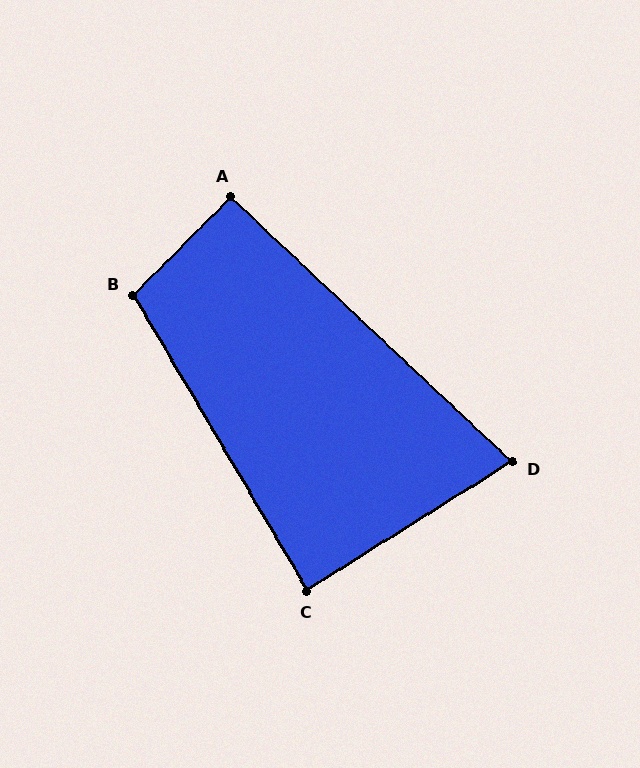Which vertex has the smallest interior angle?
D, at approximately 75 degrees.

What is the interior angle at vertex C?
Approximately 88 degrees (approximately right).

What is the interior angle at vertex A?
Approximately 92 degrees (approximately right).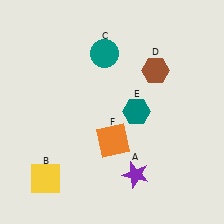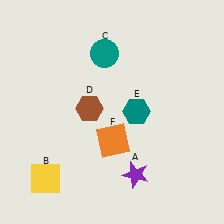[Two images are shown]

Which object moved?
The brown hexagon (D) moved left.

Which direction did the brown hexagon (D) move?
The brown hexagon (D) moved left.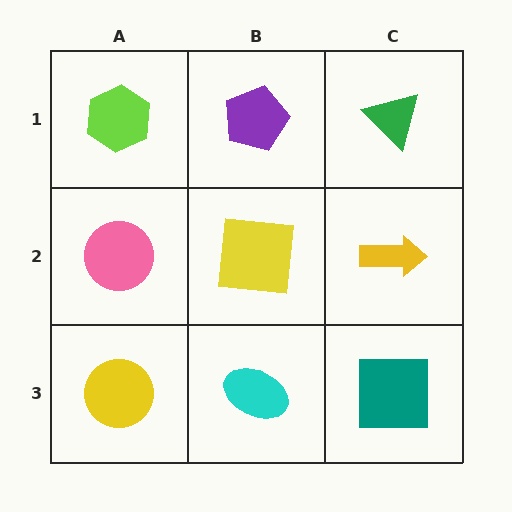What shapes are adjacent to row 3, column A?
A pink circle (row 2, column A), a cyan ellipse (row 3, column B).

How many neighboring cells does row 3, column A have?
2.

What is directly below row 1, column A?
A pink circle.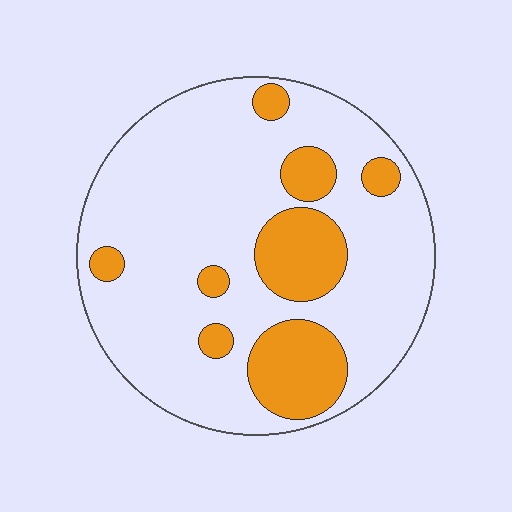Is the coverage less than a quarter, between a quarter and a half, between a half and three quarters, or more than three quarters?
Less than a quarter.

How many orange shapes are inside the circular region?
8.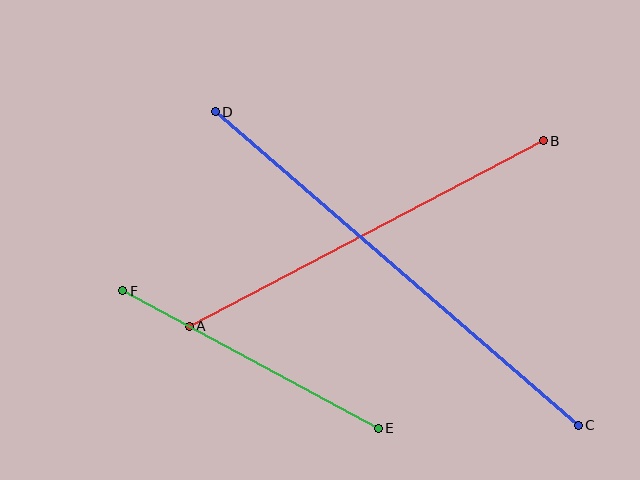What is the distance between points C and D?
The distance is approximately 480 pixels.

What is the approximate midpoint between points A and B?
The midpoint is at approximately (366, 233) pixels.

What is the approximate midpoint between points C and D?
The midpoint is at approximately (397, 269) pixels.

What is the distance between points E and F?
The distance is approximately 290 pixels.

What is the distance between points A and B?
The distance is approximately 399 pixels.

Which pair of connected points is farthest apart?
Points C and D are farthest apart.